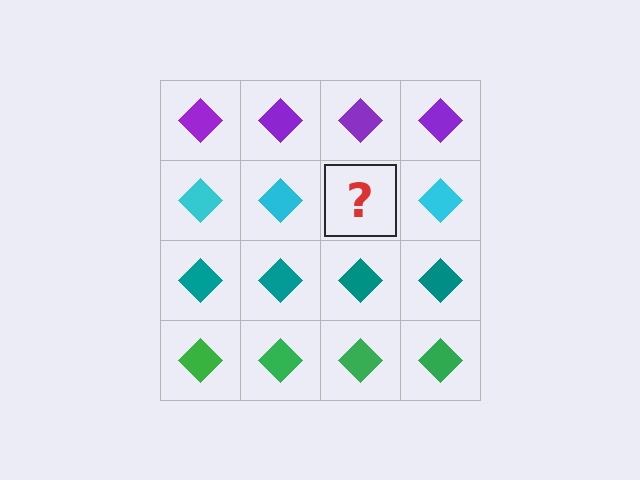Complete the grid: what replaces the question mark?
The question mark should be replaced with a cyan diamond.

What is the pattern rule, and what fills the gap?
The rule is that each row has a consistent color. The gap should be filled with a cyan diamond.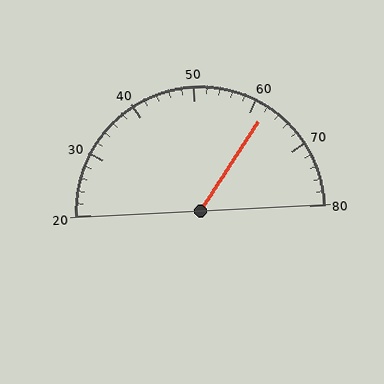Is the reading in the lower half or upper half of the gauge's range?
The reading is in the upper half of the range (20 to 80).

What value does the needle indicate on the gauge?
The needle indicates approximately 62.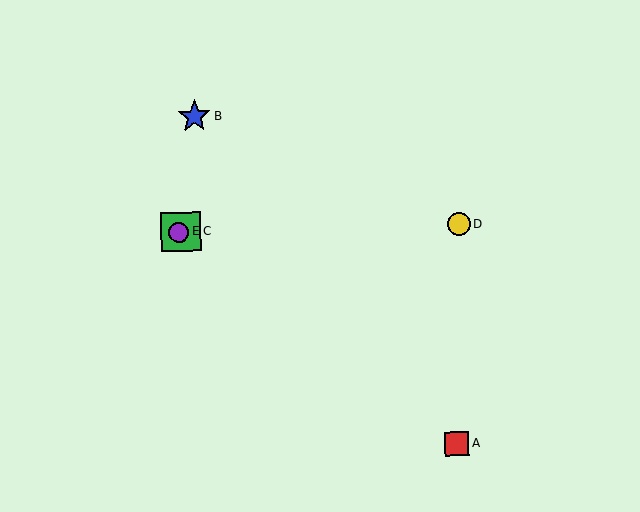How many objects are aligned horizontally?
3 objects (C, D, E) are aligned horizontally.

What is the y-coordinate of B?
Object B is at y≈116.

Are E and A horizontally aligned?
No, E is at y≈232 and A is at y≈443.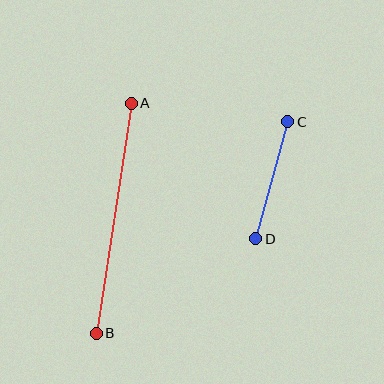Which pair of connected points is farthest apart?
Points A and B are farthest apart.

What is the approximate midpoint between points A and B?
The midpoint is at approximately (114, 218) pixels.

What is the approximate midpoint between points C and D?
The midpoint is at approximately (272, 180) pixels.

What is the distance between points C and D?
The distance is approximately 121 pixels.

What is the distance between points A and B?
The distance is approximately 233 pixels.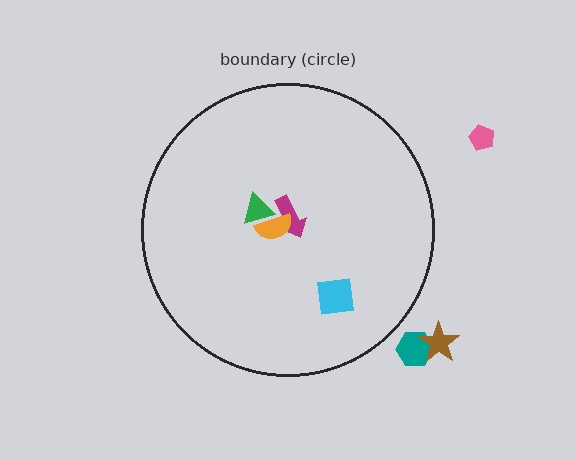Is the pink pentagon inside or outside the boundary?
Outside.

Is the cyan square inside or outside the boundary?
Inside.